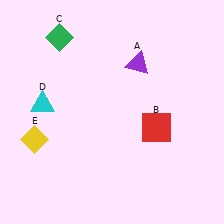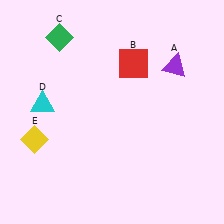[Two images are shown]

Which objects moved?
The objects that moved are: the purple triangle (A), the red square (B).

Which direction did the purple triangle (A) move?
The purple triangle (A) moved right.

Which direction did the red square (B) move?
The red square (B) moved up.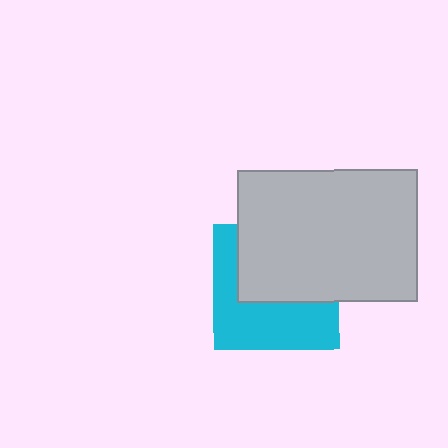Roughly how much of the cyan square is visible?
About half of it is visible (roughly 49%).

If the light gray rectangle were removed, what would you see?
You would see the complete cyan square.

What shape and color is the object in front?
The object in front is a light gray rectangle.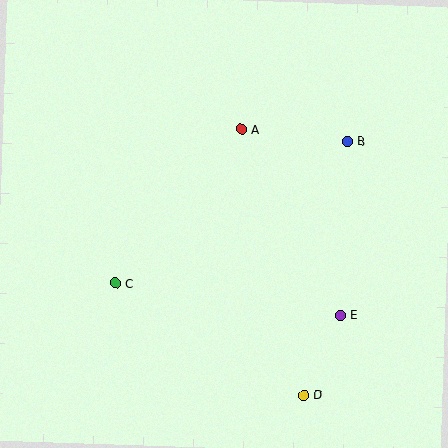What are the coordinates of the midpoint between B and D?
The midpoint between B and D is at (325, 268).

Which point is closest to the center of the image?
Point A at (241, 129) is closest to the center.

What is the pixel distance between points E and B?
The distance between E and B is 174 pixels.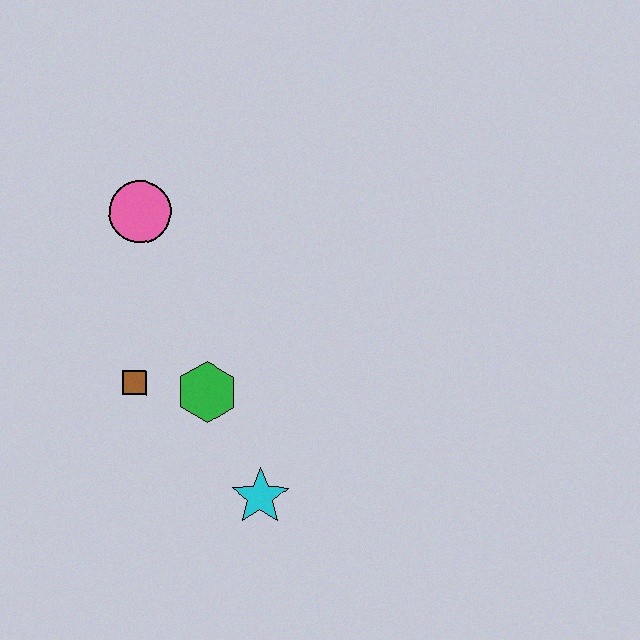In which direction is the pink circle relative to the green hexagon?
The pink circle is above the green hexagon.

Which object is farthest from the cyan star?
The pink circle is farthest from the cyan star.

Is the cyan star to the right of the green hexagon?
Yes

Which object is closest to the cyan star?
The green hexagon is closest to the cyan star.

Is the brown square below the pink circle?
Yes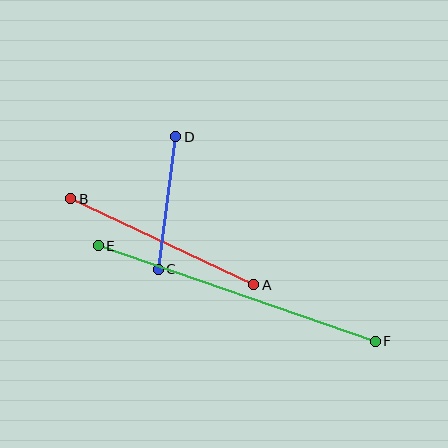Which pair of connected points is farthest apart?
Points E and F are farthest apart.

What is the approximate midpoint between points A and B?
The midpoint is at approximately (162, 242) pixels.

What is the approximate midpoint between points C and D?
The midpoint is at approximately (167, 203) pixels.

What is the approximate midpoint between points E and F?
The midpoint is at approximately (237, 293) pixels.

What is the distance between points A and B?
The distance is approximately 202 pixels.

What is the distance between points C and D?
The distance is approximately 134 pixels.